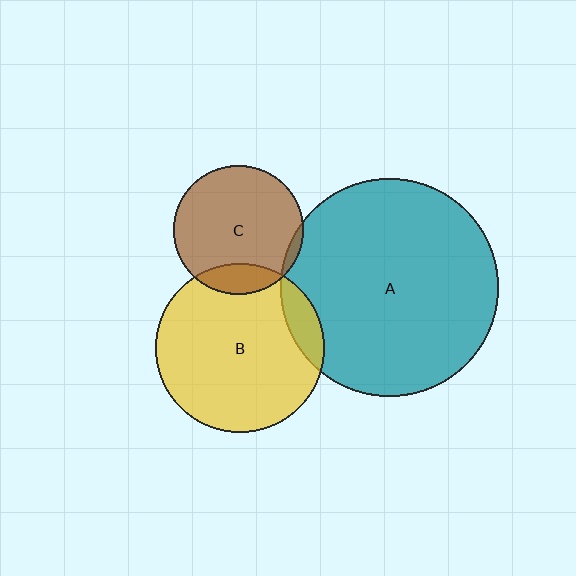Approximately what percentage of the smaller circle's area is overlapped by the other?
Approximately 15%.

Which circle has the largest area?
Circle A (teal).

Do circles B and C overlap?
Yes.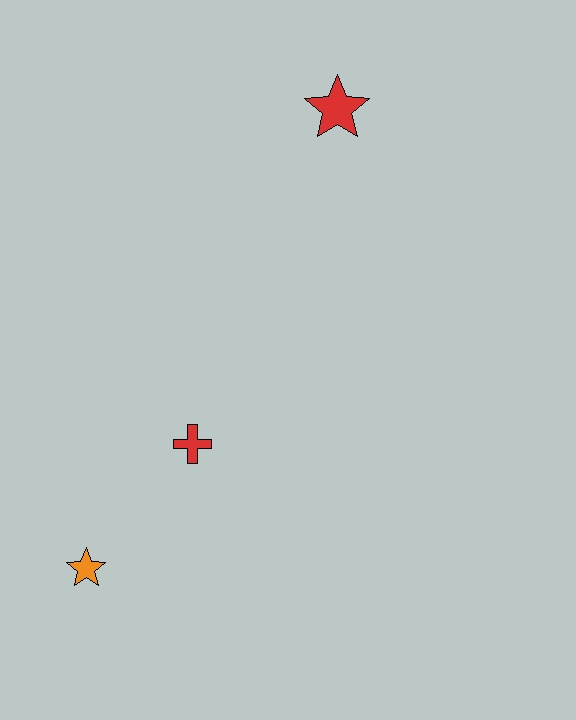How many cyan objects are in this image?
There are no cyan objects.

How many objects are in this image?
There are 3 objects.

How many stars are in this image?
There are 2 stars.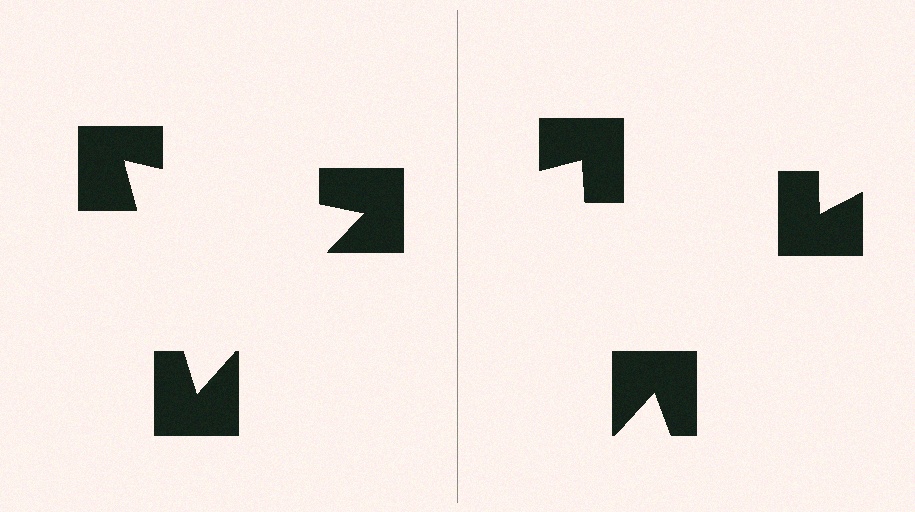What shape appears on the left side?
An illusory triangle.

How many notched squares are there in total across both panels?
6 — 3 on each side.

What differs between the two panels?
The notched squares are positioned identically on both sides; only the wedge orientations differ. On the left they align to a triangle; on the right they are misaligned.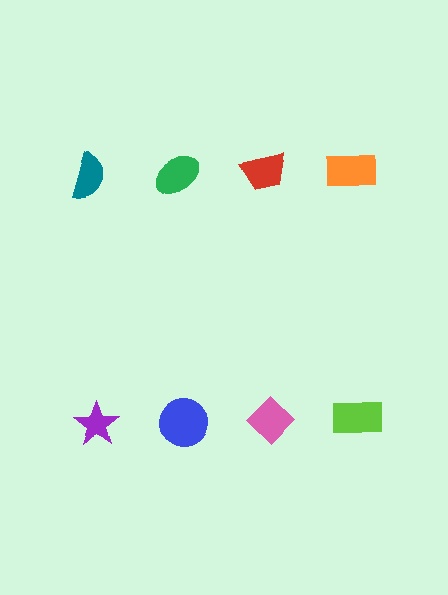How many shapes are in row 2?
4 shapes.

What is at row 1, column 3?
A red trapezoid.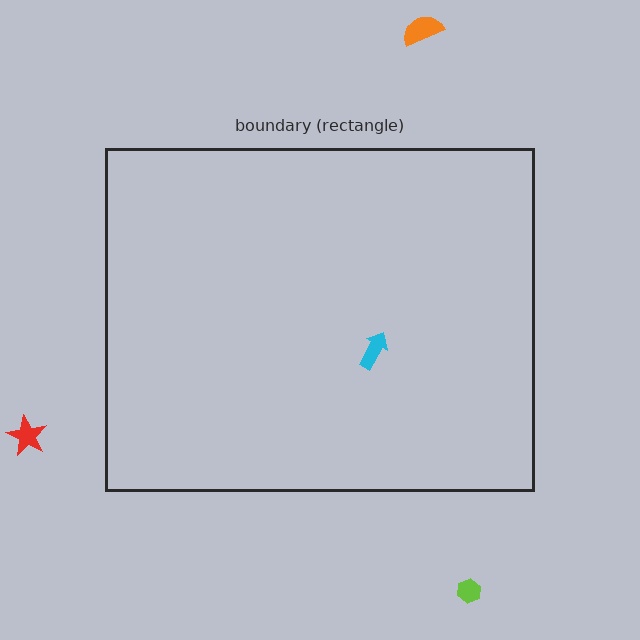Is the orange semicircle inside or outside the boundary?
Outside.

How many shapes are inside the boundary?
1 inside, 3 outside.